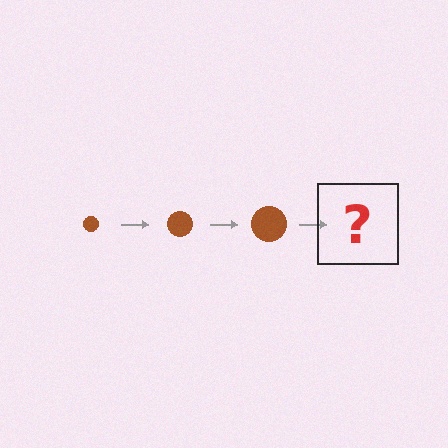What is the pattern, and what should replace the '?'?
The pattern is that the circle gets progressively larger each step. The '?' should be a brown circle, larger than the previous one.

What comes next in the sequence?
The next element should be a brown circle, larger than the previous one.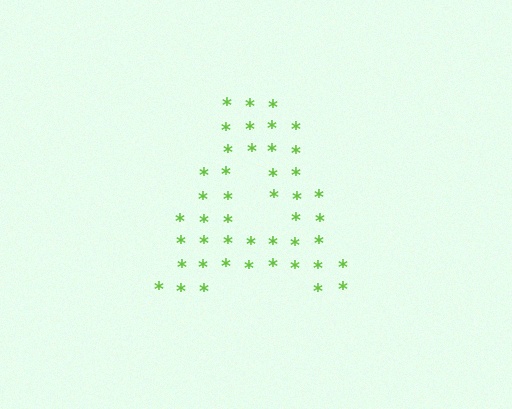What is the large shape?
The large shape is the letter A.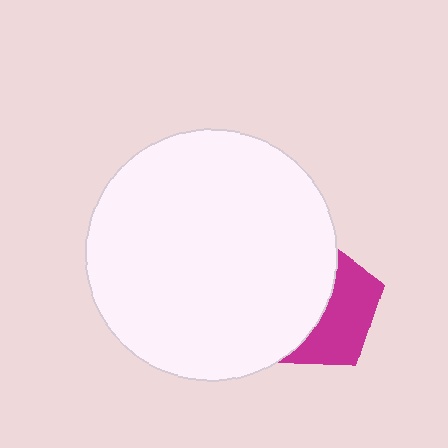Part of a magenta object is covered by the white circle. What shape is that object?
It is a pentagon.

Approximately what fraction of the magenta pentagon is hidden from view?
Roughly 57% of the magenta pentagon is hidden behind the white circle.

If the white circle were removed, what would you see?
You would see the complete magenta pentagon.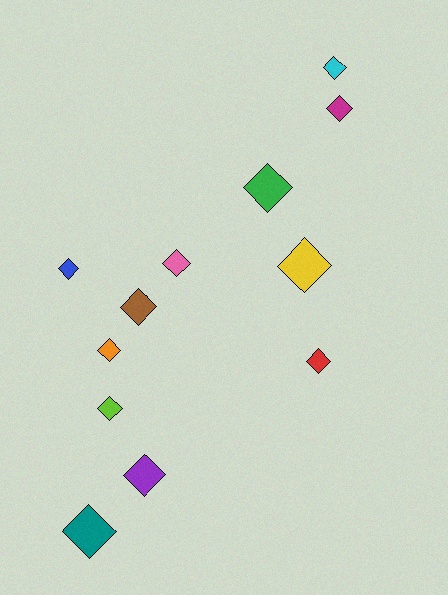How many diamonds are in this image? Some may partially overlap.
There are 12 diamonds.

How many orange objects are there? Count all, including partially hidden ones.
There is 1 orange object.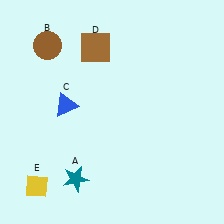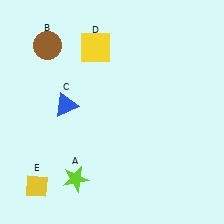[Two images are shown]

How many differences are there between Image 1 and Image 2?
There are 2 differences between the two images.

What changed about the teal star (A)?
In Image 1, A is teal. In Image 2, it changed to lime.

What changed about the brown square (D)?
In Image 1, D is brown. In Image 2, it changed to yellow.